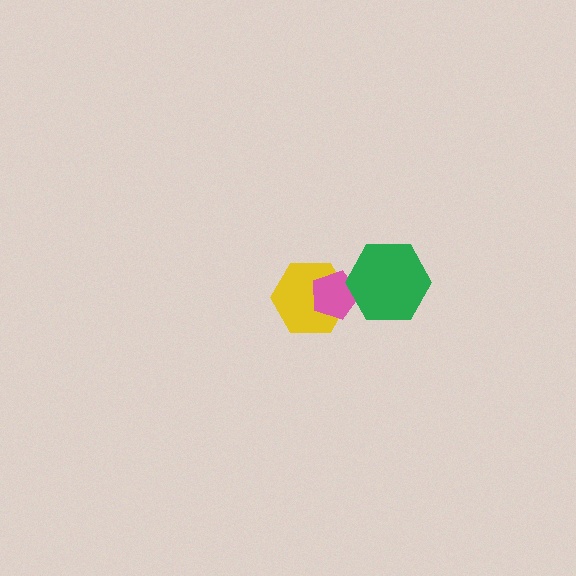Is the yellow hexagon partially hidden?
Yes, it is partially covered by another shape.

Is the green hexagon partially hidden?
No, no other shape covers it.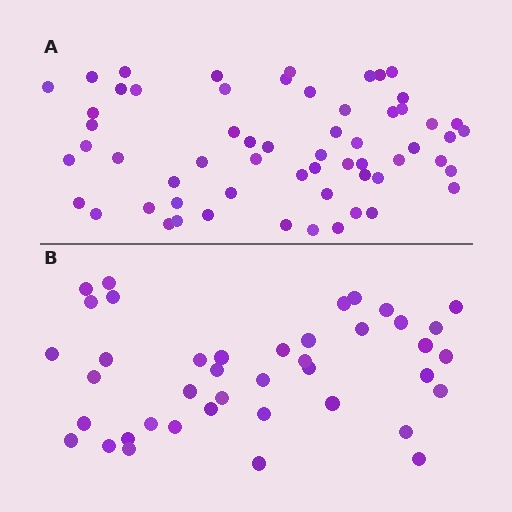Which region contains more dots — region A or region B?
Region A (the top region) has more dots.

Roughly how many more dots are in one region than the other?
Region A has approximately 20 more dots than region B.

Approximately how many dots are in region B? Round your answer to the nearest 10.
About 40 dots. (The exact count is 41, which rounds to 40.)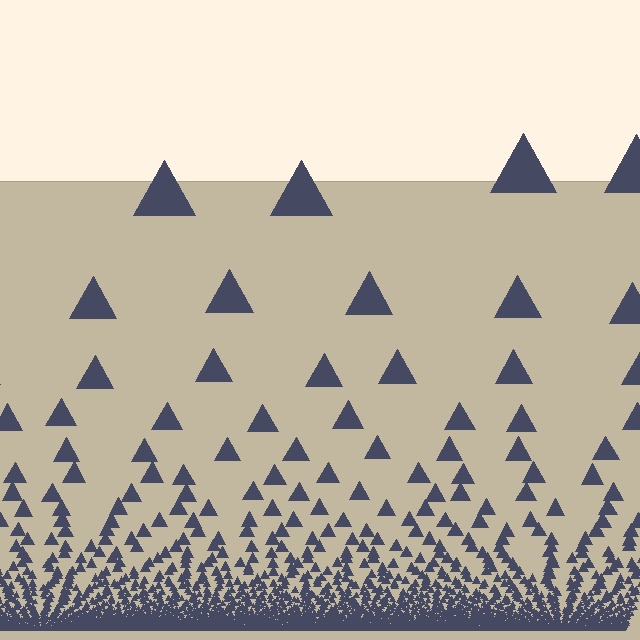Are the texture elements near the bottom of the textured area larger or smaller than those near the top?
Smaller. The gradient is inverted — elements near the bottom are smaller and denser.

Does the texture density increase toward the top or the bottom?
Density increases toward the bottom.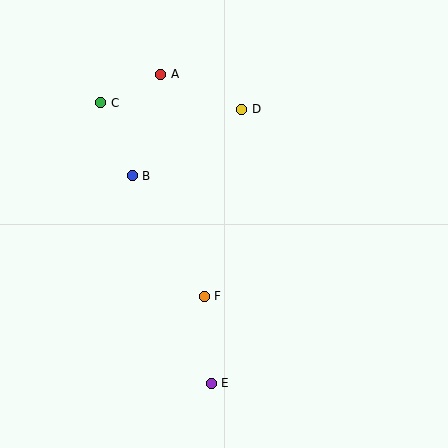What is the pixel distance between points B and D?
The distance between B and D is 128 pixels.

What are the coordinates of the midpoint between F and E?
The midpoint between F and E is at (208, 340).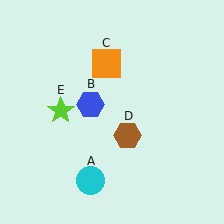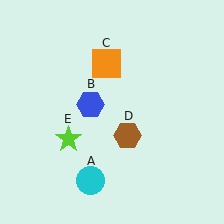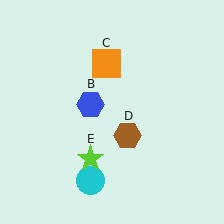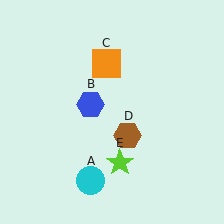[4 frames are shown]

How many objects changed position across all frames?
1 object changed position: lime star (object E).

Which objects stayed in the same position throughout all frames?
Cyan circle (object A) and blue hexagon (object B) and orange square (object C) and brown hexagon (object D) remained stationary.